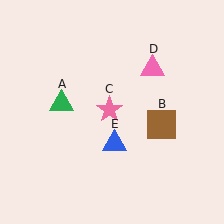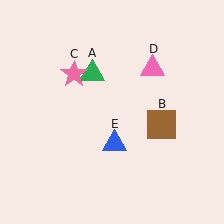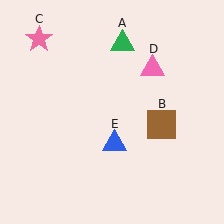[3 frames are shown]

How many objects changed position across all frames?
2 objects changed position: green triangle (object A), pink star (object C).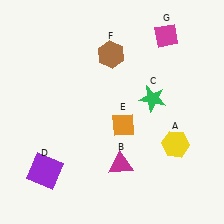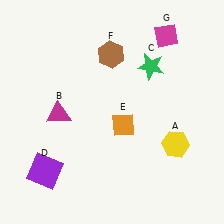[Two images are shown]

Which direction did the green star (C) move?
The green star (C) moved up.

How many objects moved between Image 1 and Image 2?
2 objects moved between the two images.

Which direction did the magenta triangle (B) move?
The magenta triangle (B) moved left.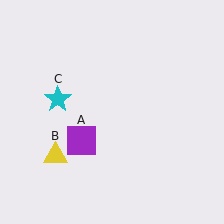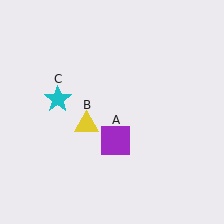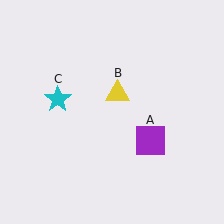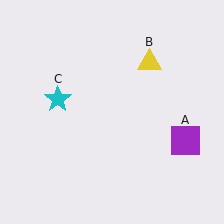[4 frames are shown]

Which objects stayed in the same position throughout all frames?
Cyan star (object C) remained stationary.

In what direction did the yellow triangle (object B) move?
The yellow triangle (object B) moved up and to the right.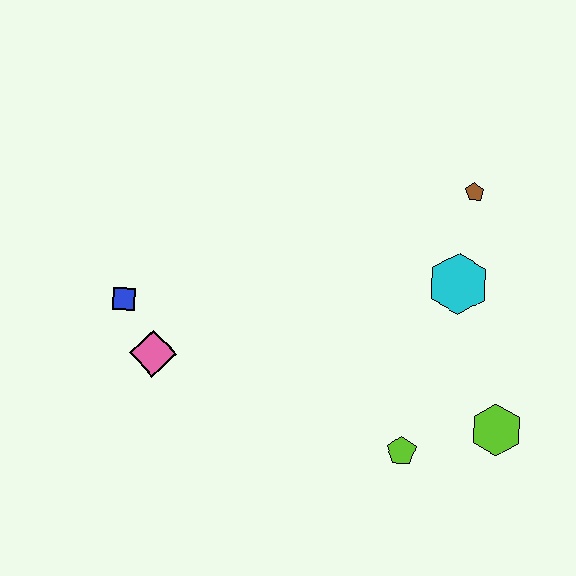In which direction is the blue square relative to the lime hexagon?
The blue square is to the left of the lime hexagon.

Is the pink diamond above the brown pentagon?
No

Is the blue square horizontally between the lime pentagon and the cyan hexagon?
No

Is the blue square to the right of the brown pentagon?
No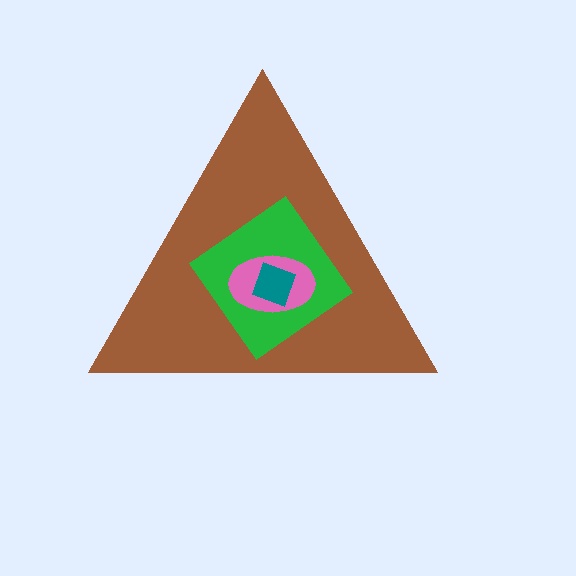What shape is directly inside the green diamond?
The pink ellipse.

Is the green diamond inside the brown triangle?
Yes.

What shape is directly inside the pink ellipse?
The teal diamond.